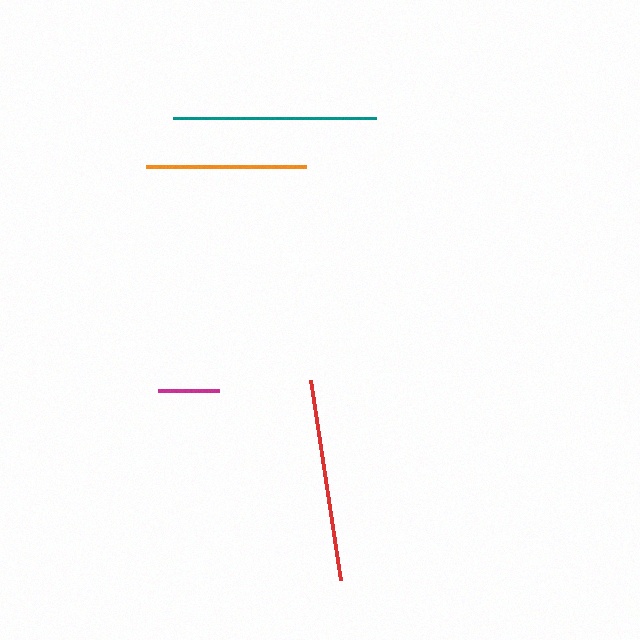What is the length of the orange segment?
The orange segment is approximately 160 pixels long.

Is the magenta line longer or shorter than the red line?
The red line is longer than the magenta line.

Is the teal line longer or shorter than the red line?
The red line is longer than the teal line.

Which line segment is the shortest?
The magenta line is the shortest at approximately 61 pixels.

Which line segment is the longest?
The red line is the longest at approximately 202 pixels.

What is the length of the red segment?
The red segment is approximately 202 pixels long.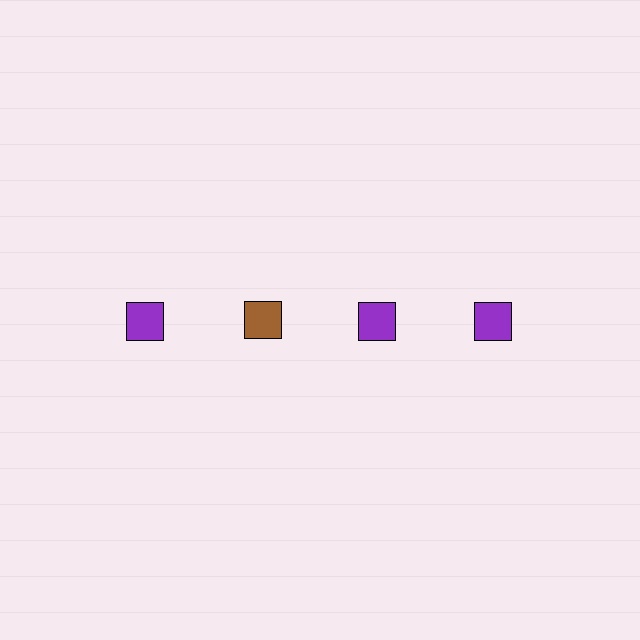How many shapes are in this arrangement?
There are 4 shapes arranged in a grid pattern.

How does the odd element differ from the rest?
It has a different color: brown instead of purple.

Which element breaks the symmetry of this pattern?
The brown square in the top row, second from left column breaks the symmetry. All other shapes are purple squares.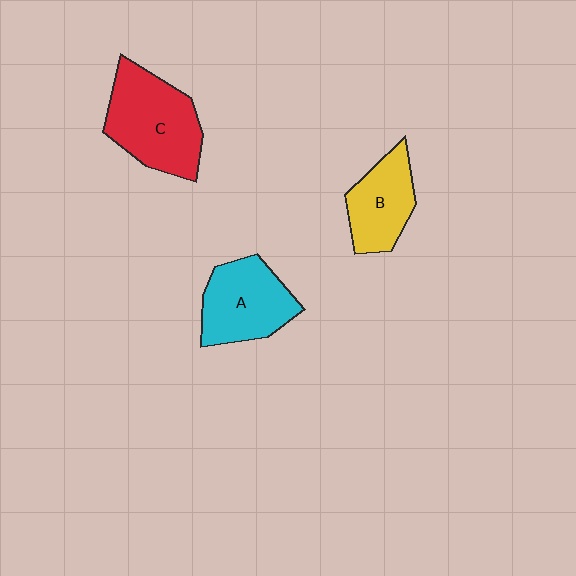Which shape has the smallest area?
Shape B (yellow).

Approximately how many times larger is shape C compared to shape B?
Approximately 1.5 times.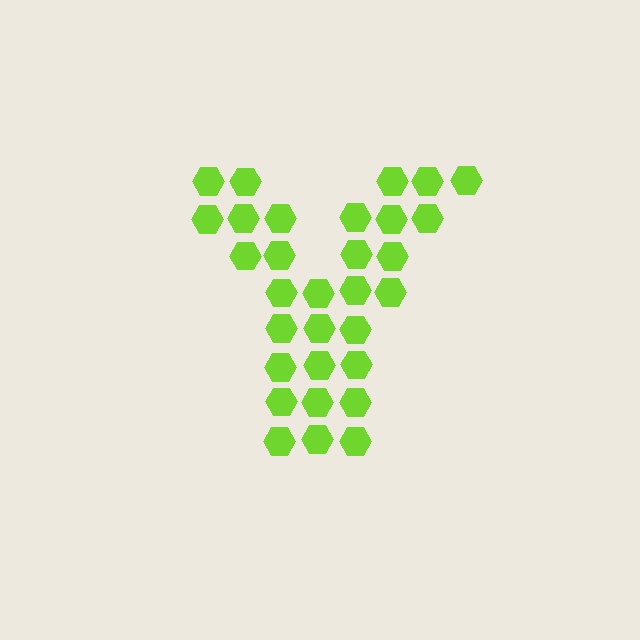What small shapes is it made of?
It is made of small hexagons.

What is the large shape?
The large shape is the letter Y.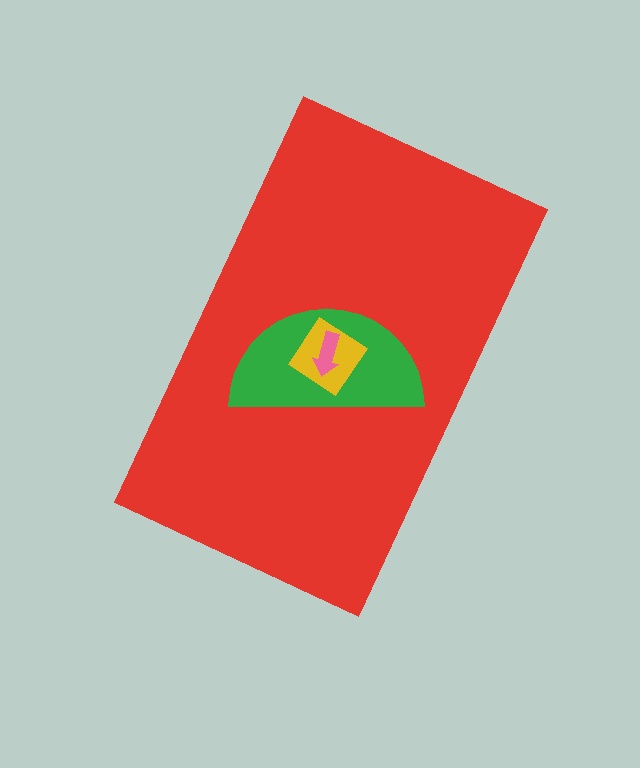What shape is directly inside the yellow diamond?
The pink arrow.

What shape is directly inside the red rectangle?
The green semicircle.